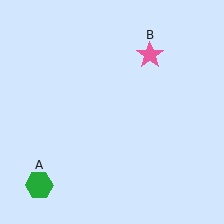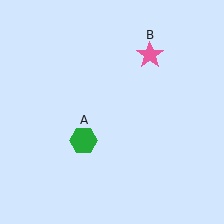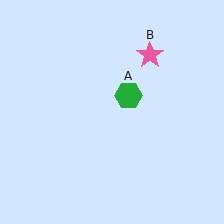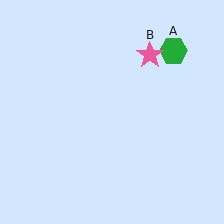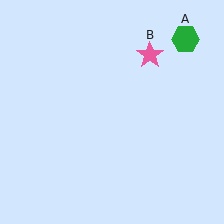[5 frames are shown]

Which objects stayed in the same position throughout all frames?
Pink star (object B) remained stationary.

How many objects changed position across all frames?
1 object changed position: green hexagon (object A).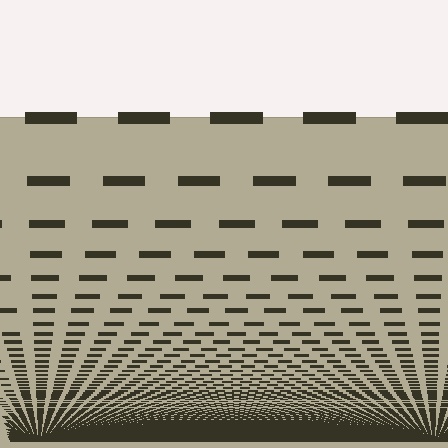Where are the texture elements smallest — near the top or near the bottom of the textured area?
Near the bottom.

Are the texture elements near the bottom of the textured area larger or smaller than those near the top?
Smaller. The gradient is inverted — elements near the bottom are smaller and denser.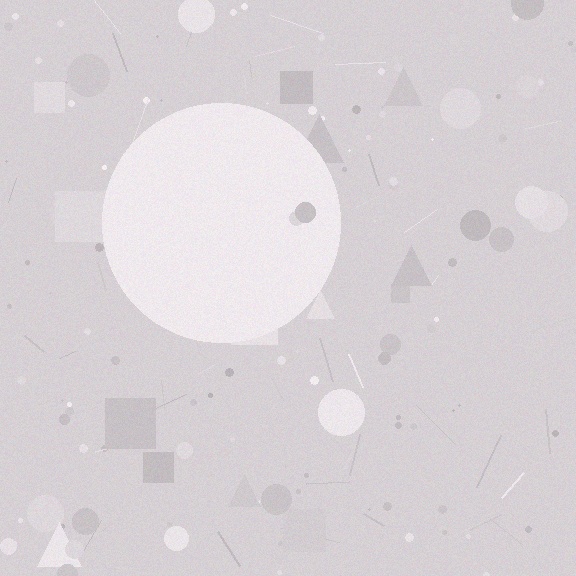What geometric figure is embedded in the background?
A circle is embedded in the background.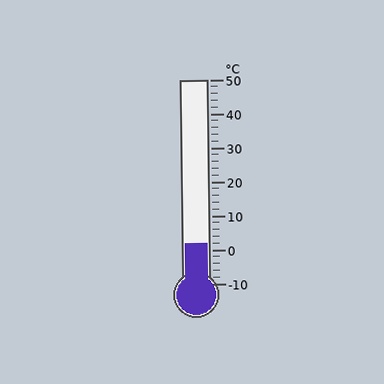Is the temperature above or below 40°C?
The temperature is below 40°C.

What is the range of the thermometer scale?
The thermometer scale ranges from -10°C to 50°C.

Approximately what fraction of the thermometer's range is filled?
The thermometer is filled to approximately 20% of its range.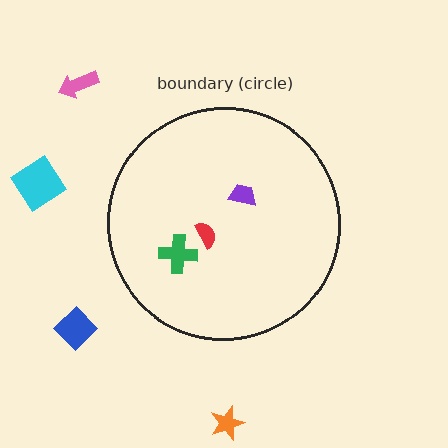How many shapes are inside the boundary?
3 inside, 4 outside.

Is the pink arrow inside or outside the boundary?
Outside.